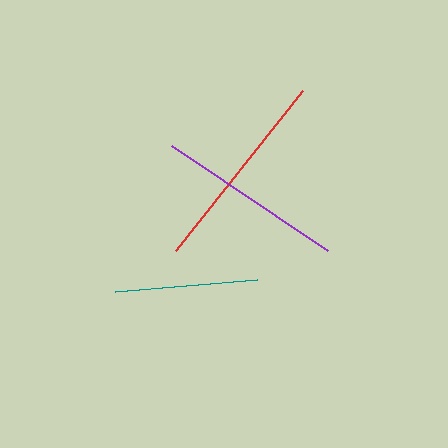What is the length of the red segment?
The red segment is approximately 205 pixels long.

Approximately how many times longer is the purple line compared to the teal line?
The purple line is approximately 1.3 times the length of the teal line.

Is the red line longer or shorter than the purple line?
The red line is longer than the purple line.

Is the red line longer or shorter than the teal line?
The red line is longer than the teal line.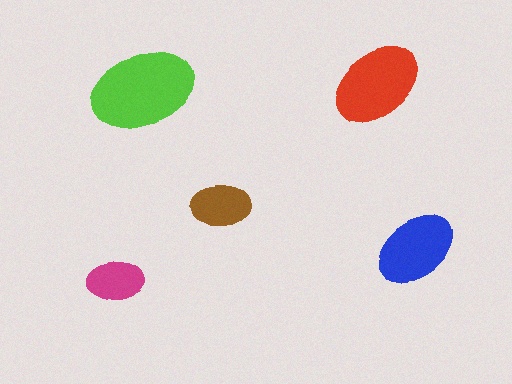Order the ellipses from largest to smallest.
the lime one, the red one, the blue one, the brown one, the magenta one.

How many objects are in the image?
There are 5 objects in the image.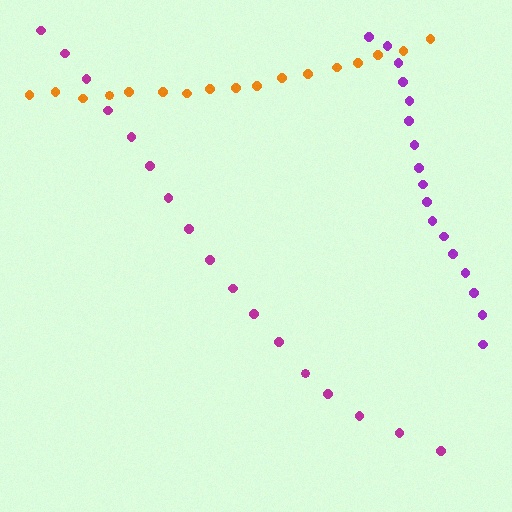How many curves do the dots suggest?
There are 3 distinct paths.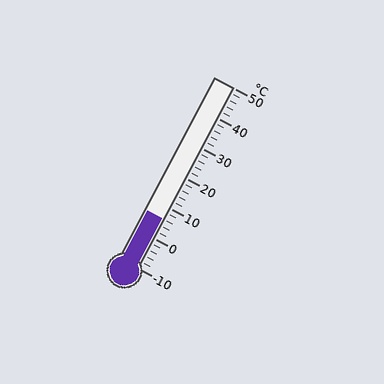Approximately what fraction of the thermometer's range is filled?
The thermometer is filled to approximately 25% of its range.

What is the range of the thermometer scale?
The thermometer scale ranges from -10°C to 50°C.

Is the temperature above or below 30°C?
The temperature is below 30°C.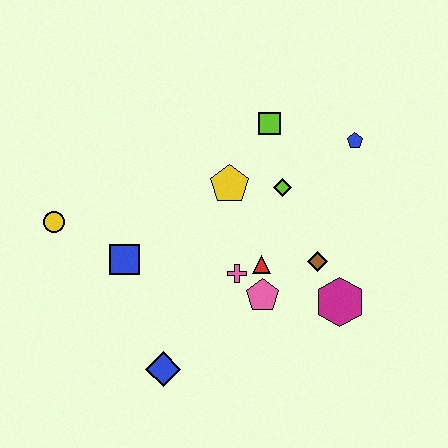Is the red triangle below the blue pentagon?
Yes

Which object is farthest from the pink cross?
The yellow circle is farthest from the pink cross.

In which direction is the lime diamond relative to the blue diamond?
The lime diamond is above the blue diamond.